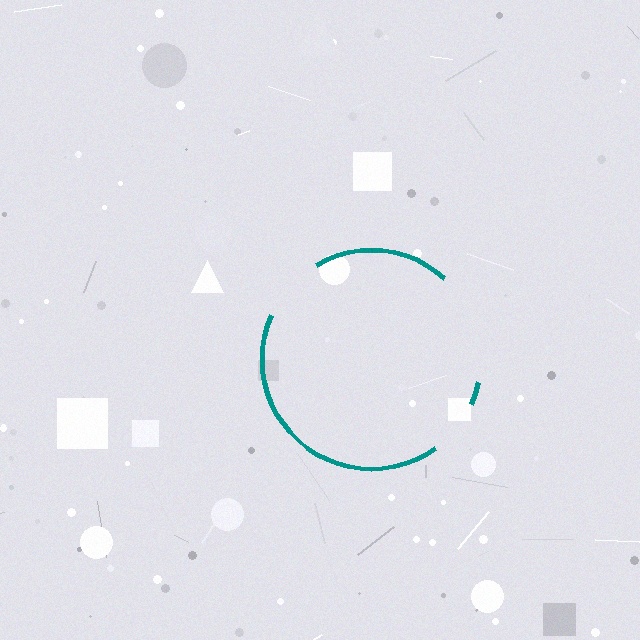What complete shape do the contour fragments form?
The contour fragments form a circle.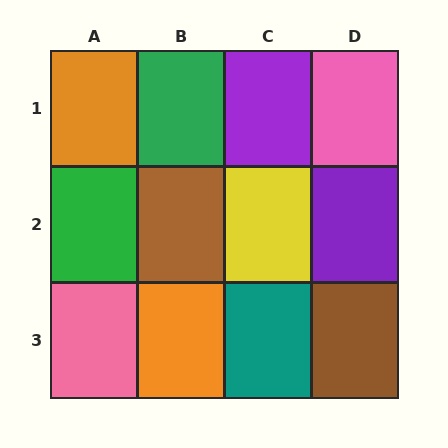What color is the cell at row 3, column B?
Orange.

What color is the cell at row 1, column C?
Purple.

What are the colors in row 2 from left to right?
Green, brown, yellow, purple.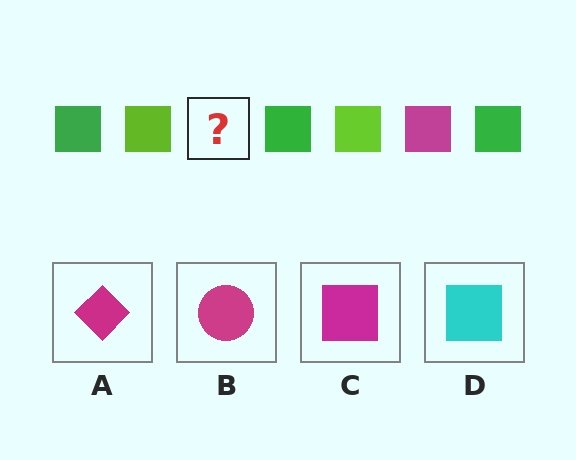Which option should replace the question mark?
Option C.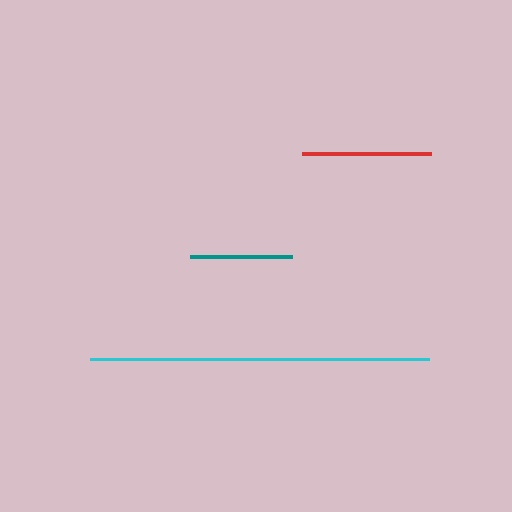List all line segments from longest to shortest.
From longest to shortest: cyan, red, teal.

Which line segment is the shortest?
The teal line is the shortest at approximately 103 pixels.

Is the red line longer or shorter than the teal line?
The red line is longer than the teal line.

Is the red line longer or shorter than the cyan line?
The cyan line is longer than the red line.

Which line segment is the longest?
The cyan line is the longest at approximately 339 pixels.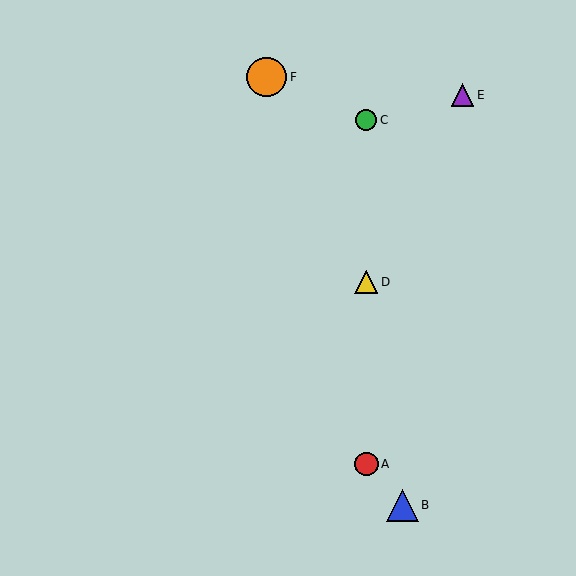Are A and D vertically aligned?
Yes, both are at x≈366.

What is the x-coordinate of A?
Object A is at x≈366.